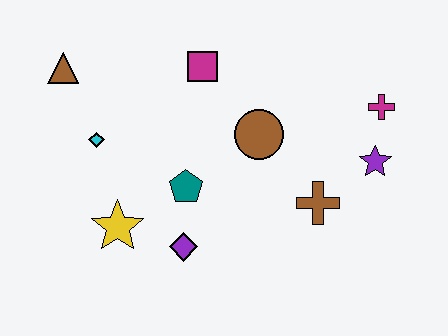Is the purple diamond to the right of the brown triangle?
Yes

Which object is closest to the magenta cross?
The purple star is closest to the magenta cross.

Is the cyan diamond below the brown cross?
No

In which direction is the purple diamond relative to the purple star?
The purple diamond is to the left of the purple star.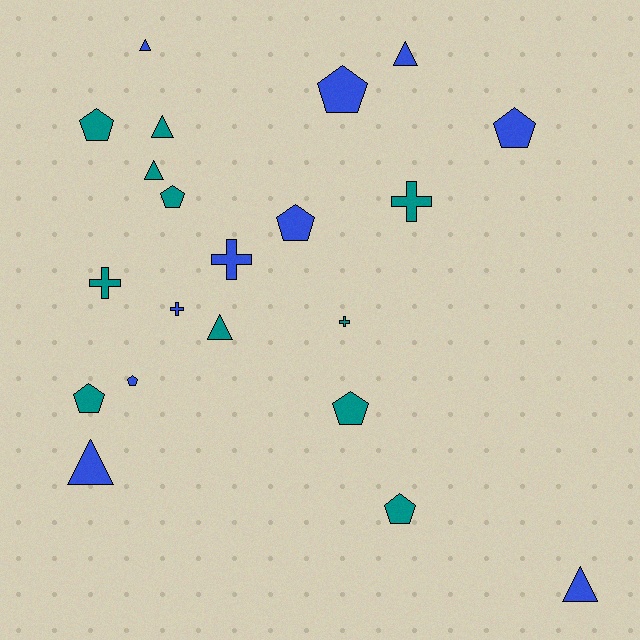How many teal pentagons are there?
There are 5 teal pentagons.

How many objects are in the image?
There are 21 objects.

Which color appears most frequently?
Teal, with 11 objects.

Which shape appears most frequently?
Pentagon, with 9 objects.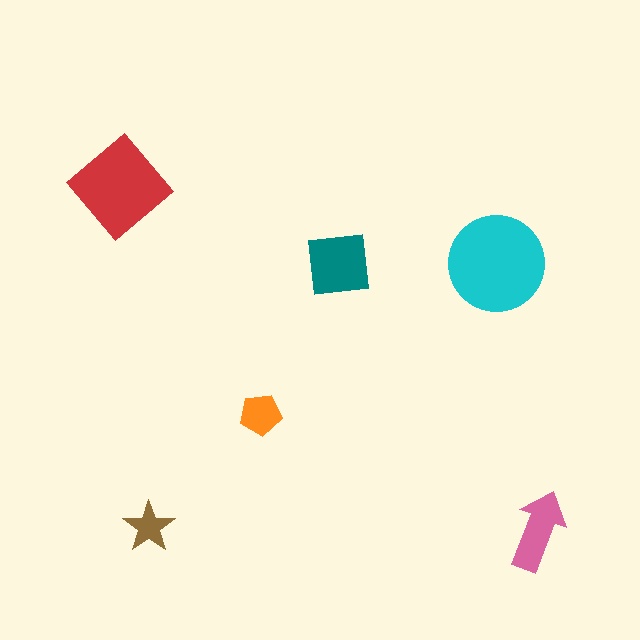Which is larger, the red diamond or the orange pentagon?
The red diamond.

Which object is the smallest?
The brown star.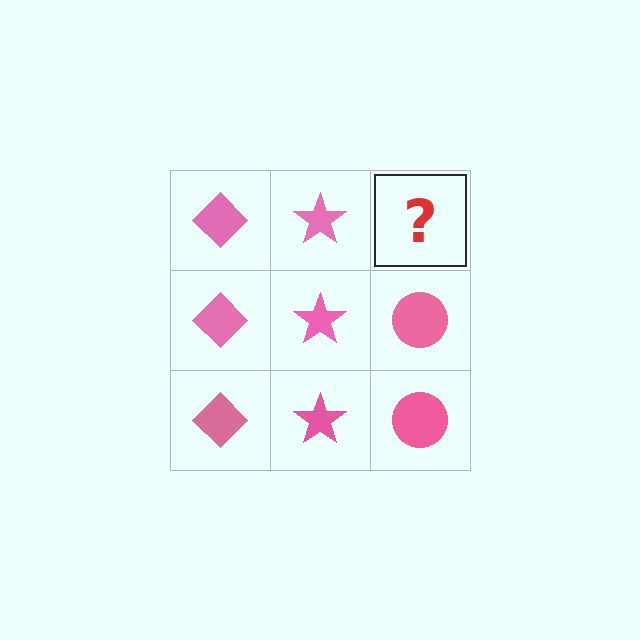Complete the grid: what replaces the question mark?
The question mark should be replaced with a pink circle.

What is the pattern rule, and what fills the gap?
The rule is that each column has a consistent shape. The gap should be filled with a pink circle.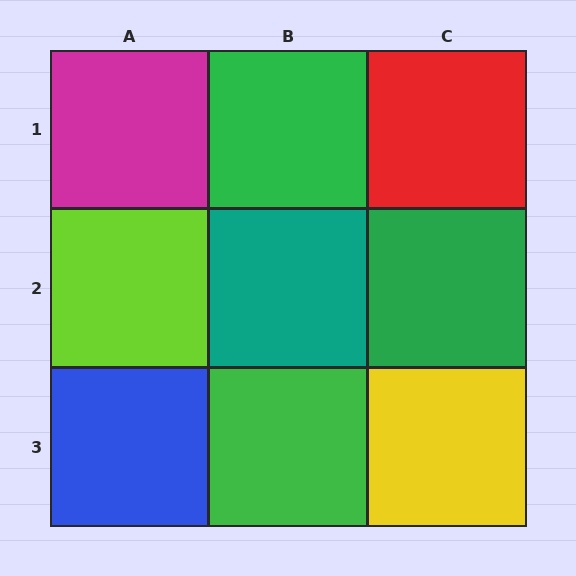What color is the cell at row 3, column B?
Green.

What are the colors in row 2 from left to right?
Lime, teal, green.